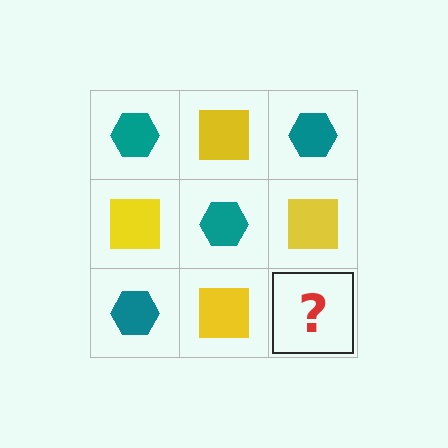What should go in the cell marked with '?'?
The missing cell should contain a teal hexagon.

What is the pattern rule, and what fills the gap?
The rule is that it alternates teal hexagon and yellow square in a checkerboard pattern. The gap should be filled with a teal hexagon.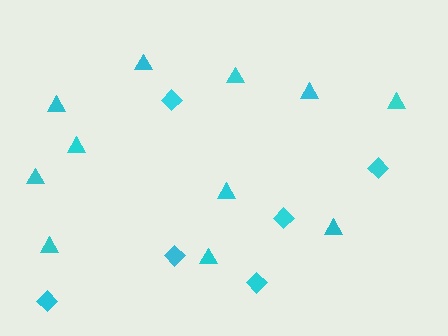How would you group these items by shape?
There are 2 groups: one group of triangles (11) and one group of diamonds (6).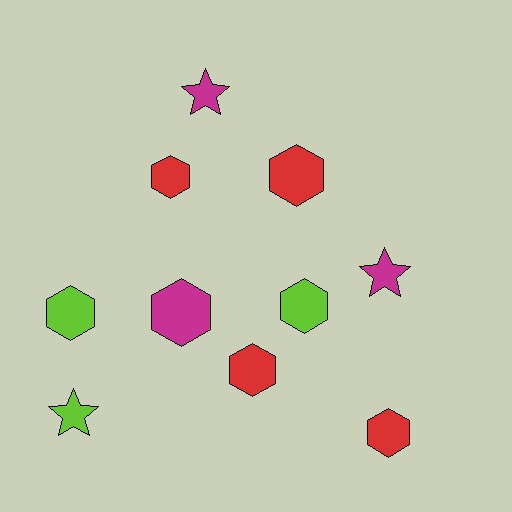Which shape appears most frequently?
Hexagon, with 7 objects.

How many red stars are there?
There are no red stars.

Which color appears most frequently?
Red, with 4 objects.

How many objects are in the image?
There are 10 objects.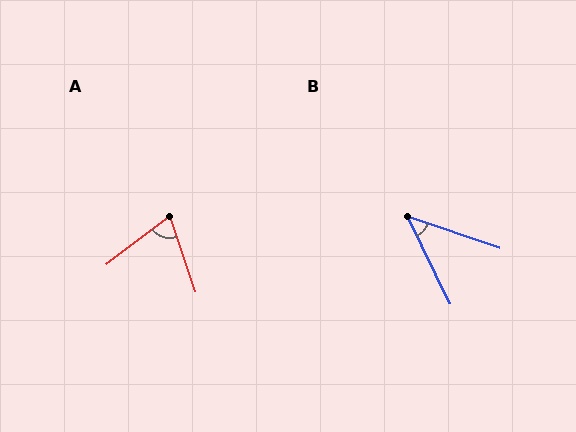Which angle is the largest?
A, at approximately 71 degrees.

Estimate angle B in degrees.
Approximately 45 degrees.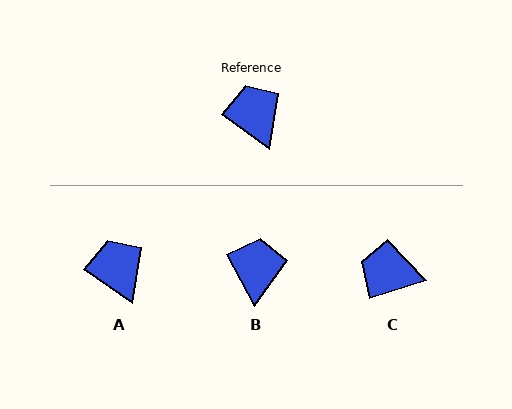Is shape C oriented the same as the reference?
No, it is off by about 53 degrees.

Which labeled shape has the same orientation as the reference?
A.